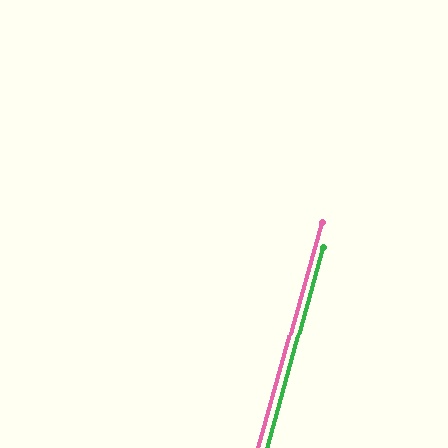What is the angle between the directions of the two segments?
Approximately 0 degrees.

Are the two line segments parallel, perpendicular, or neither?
Parallel — their directions differ by only 0.5°.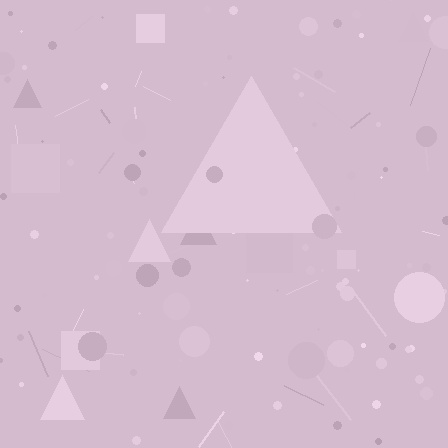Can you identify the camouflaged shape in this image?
The camouflaged shape is a triangle.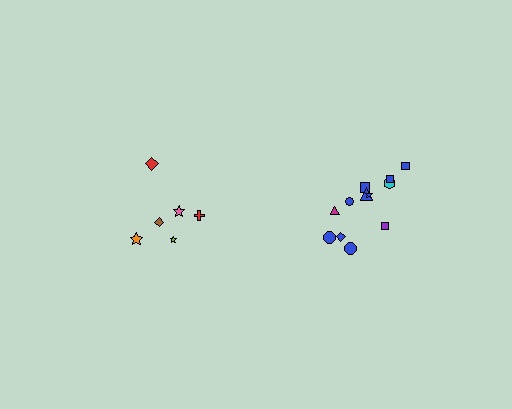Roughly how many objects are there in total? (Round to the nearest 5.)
Roughly 20 objects in total.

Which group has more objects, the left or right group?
The right group.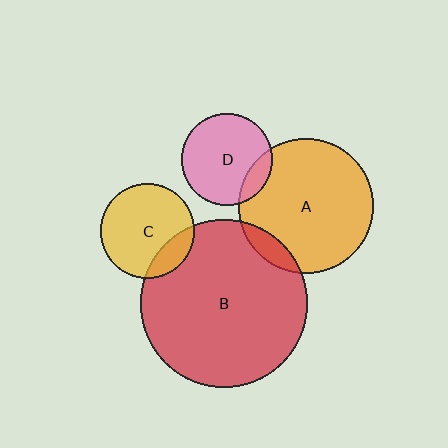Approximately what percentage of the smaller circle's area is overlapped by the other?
Approximately 20%.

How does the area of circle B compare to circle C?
Approximately 3.2 times.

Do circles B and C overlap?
Yes.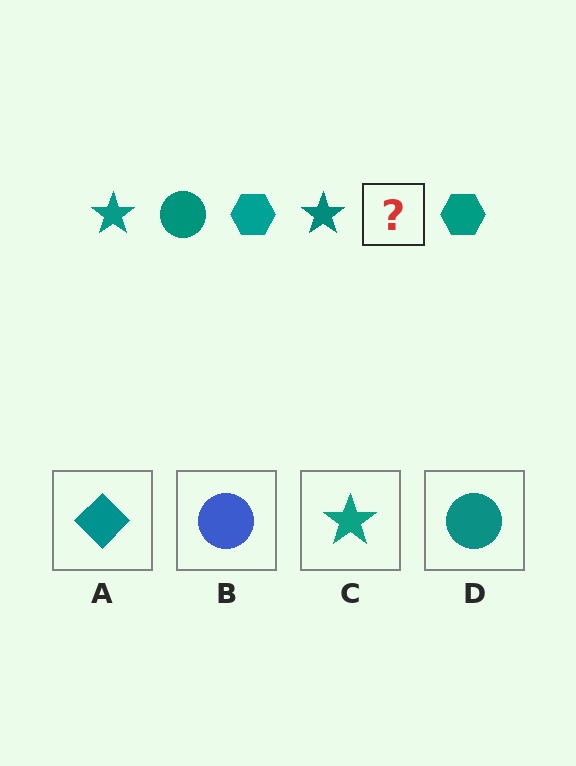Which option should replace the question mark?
Option D.